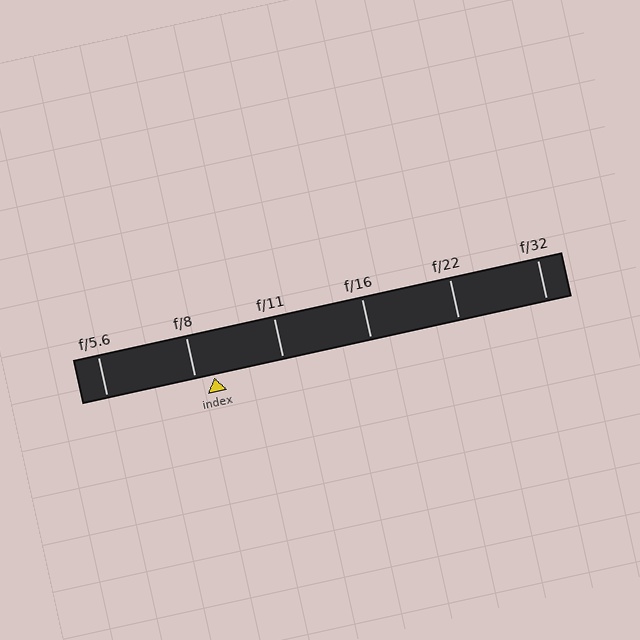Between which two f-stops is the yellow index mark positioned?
The index mark is between f/8 and f/11.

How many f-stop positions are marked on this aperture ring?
There are 6 f-stop positions marked.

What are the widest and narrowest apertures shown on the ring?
The widest aperture shown is f/5.6 and the narrowest is f/32.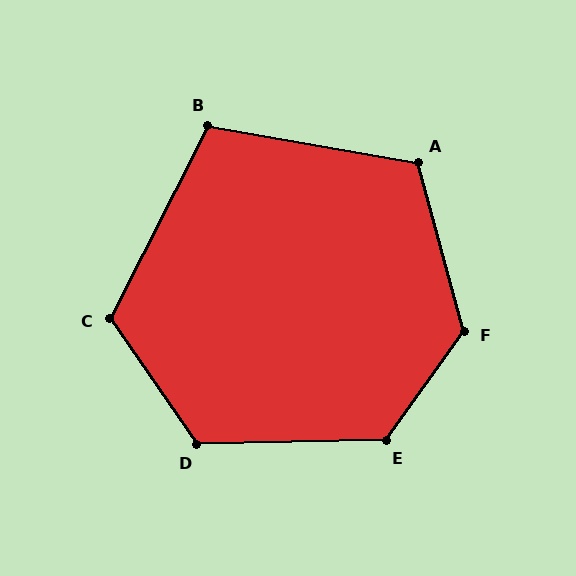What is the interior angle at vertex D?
Approximately 123 degrees (obtuse).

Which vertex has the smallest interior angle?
B, at approximately 107 degrees.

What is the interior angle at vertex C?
Approximately 118 degrees (obtuse).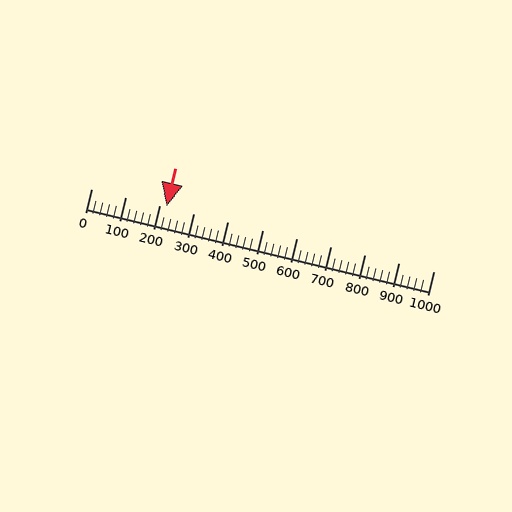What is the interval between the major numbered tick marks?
The major tick marks are spaced 100 units apart.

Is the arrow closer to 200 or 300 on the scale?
The arrow is closer to 200.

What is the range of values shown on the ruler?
The ruler shows values from 0 to 1000.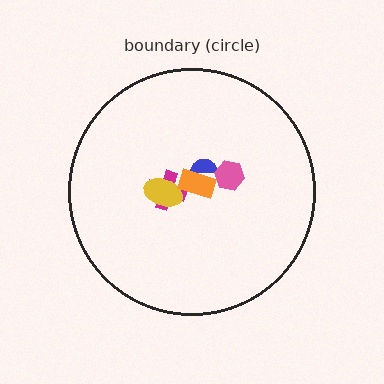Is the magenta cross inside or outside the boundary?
Inside.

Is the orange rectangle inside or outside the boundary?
Inside.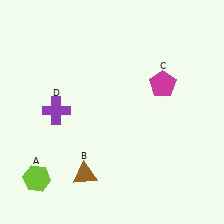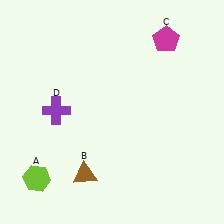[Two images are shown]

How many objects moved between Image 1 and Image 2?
1 object moved between the two images.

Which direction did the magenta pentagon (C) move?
The magenta pentagon (C) moved up.